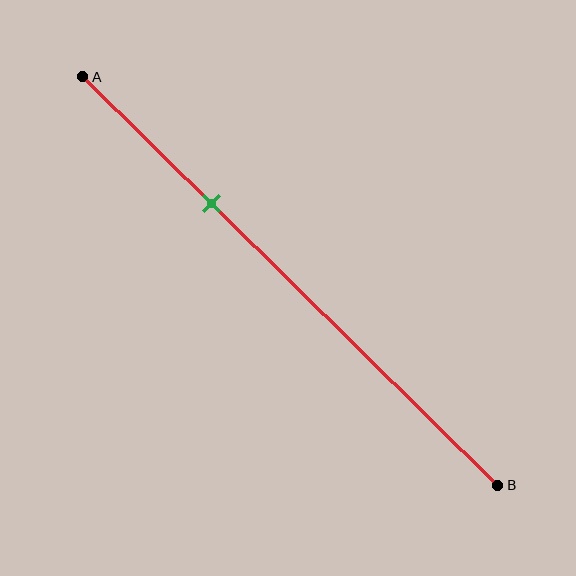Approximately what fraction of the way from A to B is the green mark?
The green mark is approximately 30% of the way from A to B.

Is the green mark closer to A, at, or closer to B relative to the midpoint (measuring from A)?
The green mark is closer to point A than the midpoint of segment AB.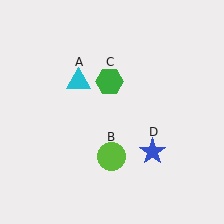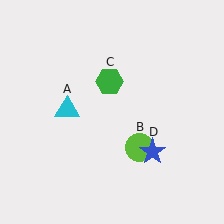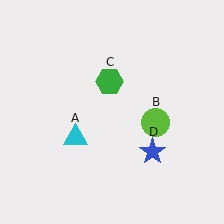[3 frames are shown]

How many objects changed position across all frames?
2 objects changed position: cyan triangle (object A), lime circle (object B).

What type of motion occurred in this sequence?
The cyan triangle (object A), lime circle (object B) rotated counterclockwise around the center of the scene.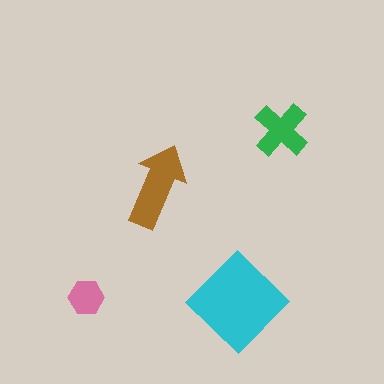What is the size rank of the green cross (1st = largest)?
3rd.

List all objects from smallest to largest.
The pink hexagon, the green cross, the brown arrow, the cyan diamond.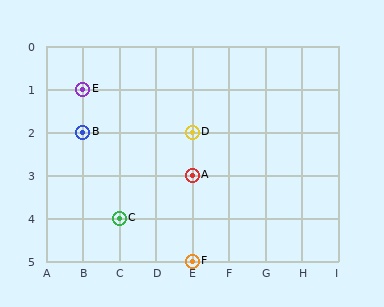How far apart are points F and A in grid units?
Points F and A are 2 rows apart.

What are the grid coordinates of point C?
Point C is at grid coordinates (C, 4).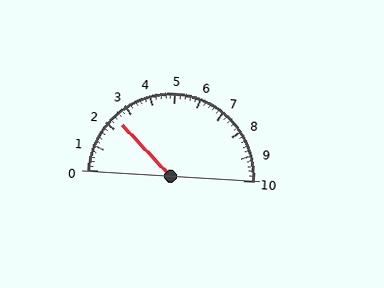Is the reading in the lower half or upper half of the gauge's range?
The reading is in the lower half of the range (0 to 10).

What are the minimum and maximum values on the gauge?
The gauge ranges from 0 to 10.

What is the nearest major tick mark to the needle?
The nearest major tick mark is 2.